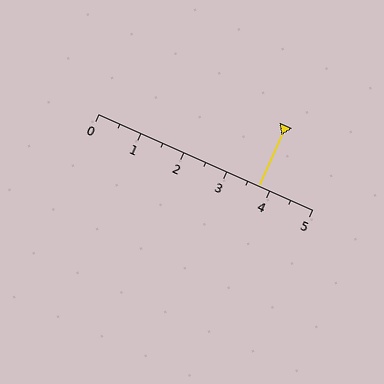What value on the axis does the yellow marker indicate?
The marker indicates approximately 3.8.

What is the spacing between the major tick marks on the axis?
The major ticks are spaced 1 apart.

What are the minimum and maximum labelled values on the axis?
The axis runs from 0 to 5.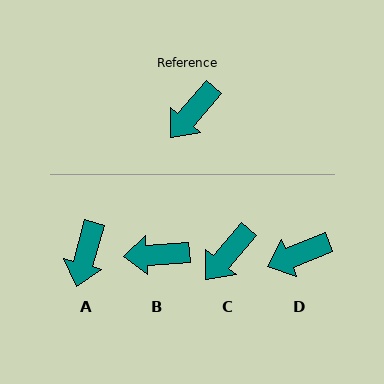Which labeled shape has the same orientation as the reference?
C.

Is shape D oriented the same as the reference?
No, it is off by about 27 degrees.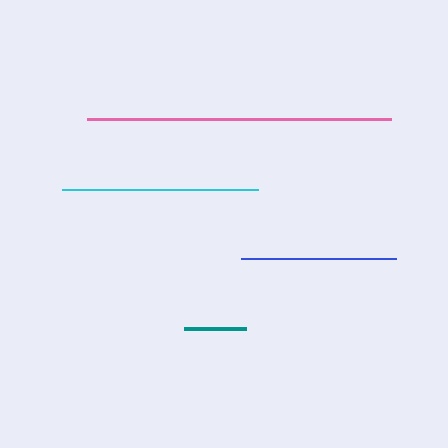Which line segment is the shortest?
The teal line is the shortest at approximately 62 pixels.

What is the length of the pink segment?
The pink segment is approximately 304 pixels long.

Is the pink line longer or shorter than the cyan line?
The pink line is longer than the cyan line.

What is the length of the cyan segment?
The cyan segment is approximately 196 pixels long.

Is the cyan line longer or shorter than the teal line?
The cyan line is longer than the teal line.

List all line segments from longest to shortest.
From longest to shortest: pink, cyan, blue, teal.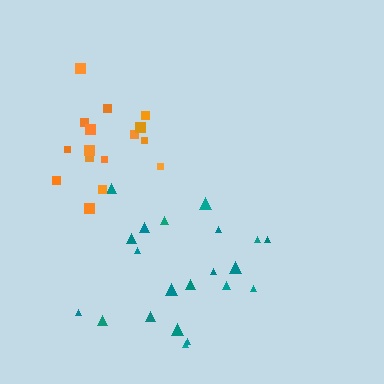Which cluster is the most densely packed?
Orange.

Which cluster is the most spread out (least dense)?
Teal.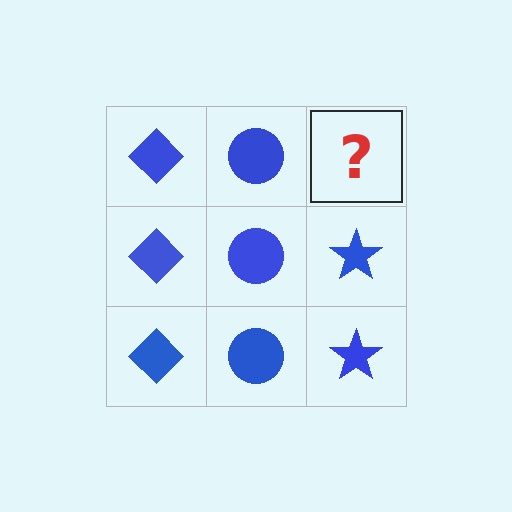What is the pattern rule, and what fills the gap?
The rule is that each column has a consistent shape. The gap should be filled with a blue star.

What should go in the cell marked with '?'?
The missing cell should contain a blue star.